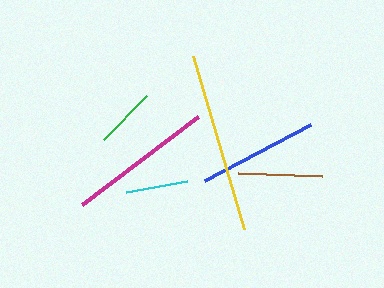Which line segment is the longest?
The yellow line is the longest at approximately 181 pixels.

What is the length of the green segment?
The green segment is approximately 62 pixels long.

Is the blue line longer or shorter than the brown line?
The blue line is longer than the brown line.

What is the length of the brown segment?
The brown segment is approximately 84 pixels long.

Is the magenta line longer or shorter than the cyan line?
The magenta line is longer than the cyan line.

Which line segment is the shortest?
The cyan line is the shortest at approximately 62 pixels.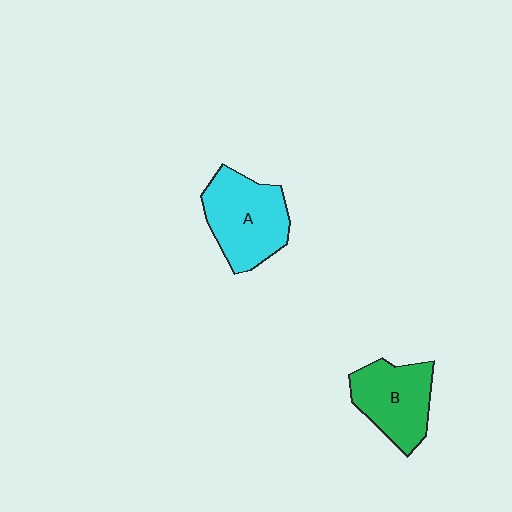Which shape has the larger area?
Shape A (cyan).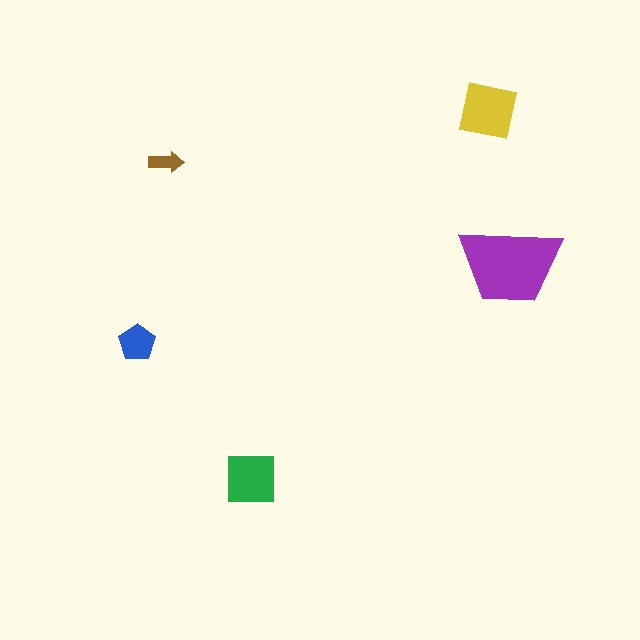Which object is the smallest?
The brown arrow.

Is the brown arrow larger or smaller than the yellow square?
Smaller.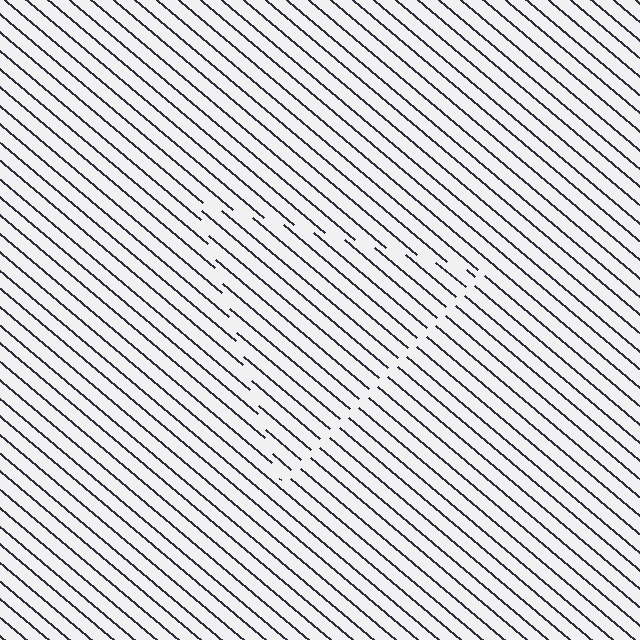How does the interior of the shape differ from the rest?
The interior of the shape contains the same grating, shifted by half a period — the contour is defined by the phase discontinuity where line-ends from the inner and outer gratings abut.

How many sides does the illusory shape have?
3 sides — the line-ends trace a triangle.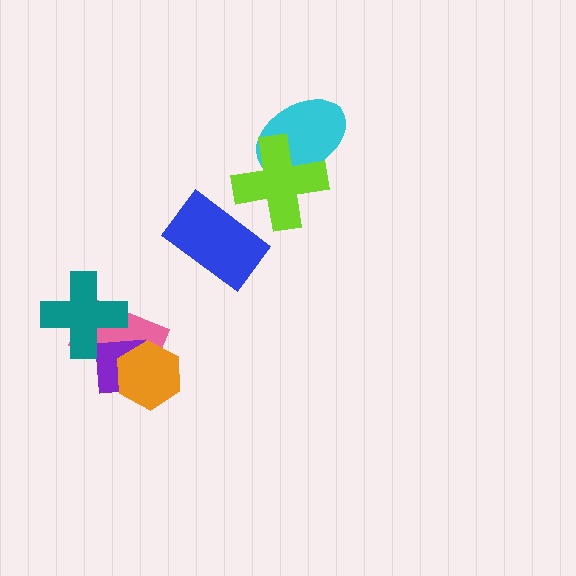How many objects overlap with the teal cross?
1 object overlaps with the teal cross.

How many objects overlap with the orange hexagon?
2 objects overlap with the orange hexagon.